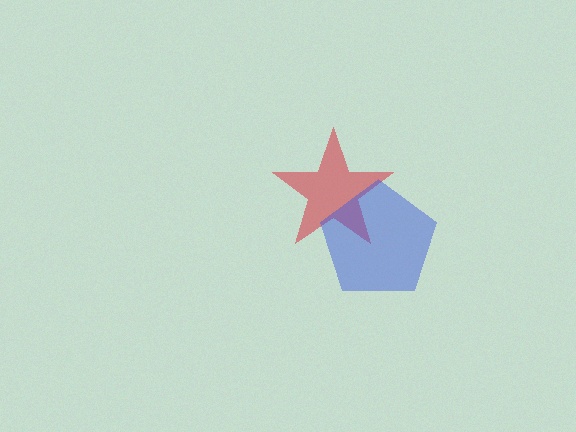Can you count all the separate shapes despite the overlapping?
Yes, there are 2 separate shapes.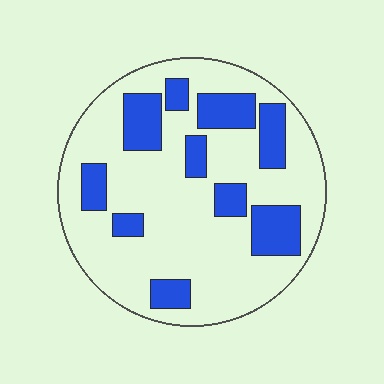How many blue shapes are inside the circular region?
10.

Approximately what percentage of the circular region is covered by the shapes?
Approximately 25%.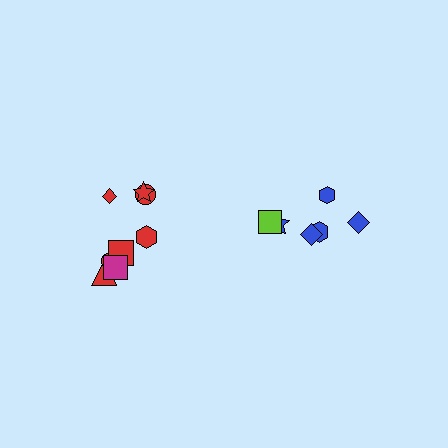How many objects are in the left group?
There are 8 objects.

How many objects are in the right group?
There are 6 objects.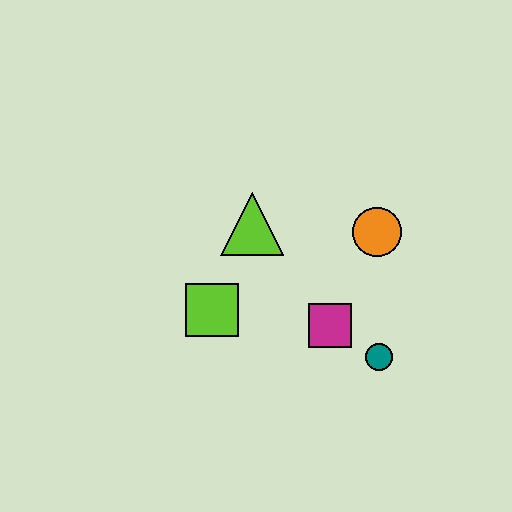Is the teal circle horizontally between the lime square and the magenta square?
No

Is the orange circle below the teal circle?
No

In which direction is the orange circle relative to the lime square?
The orange circle is to the right of the lime square.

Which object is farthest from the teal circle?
The lime triangle is farthest from the teal circle.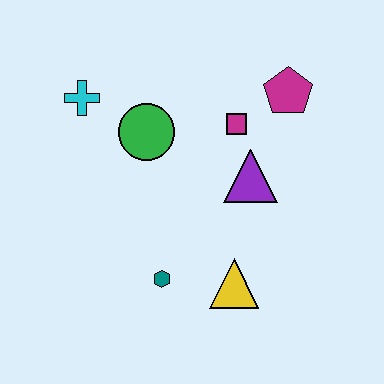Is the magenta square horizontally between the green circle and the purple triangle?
Yes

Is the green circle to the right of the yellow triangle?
No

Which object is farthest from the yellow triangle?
The cyan cross is farthest from the yellow triangle.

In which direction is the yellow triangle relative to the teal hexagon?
The yellow triangle is to the right of the teal hexagon.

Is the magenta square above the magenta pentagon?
No